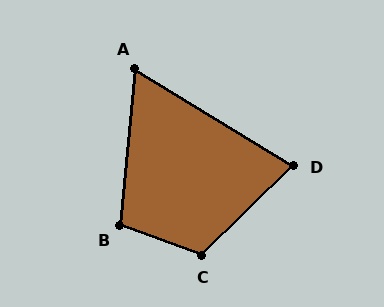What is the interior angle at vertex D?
Approximately 76 degrees (acute).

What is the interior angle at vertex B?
Approximately 104 degrees (obtuse).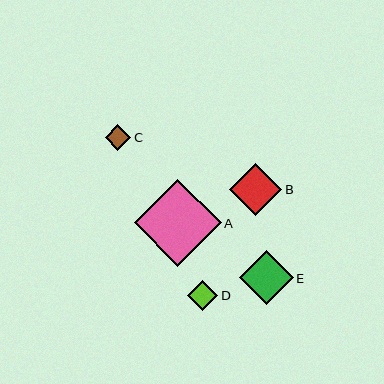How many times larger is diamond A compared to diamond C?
Diamond A is approximately 3.4 times the size of diamond C.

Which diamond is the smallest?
Diamond C is the smallest with a size of approximately 25 pixels.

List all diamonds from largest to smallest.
From largest to smallest: A, E, B, D, C.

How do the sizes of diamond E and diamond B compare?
Diamond E and diamond B are approximately the same size.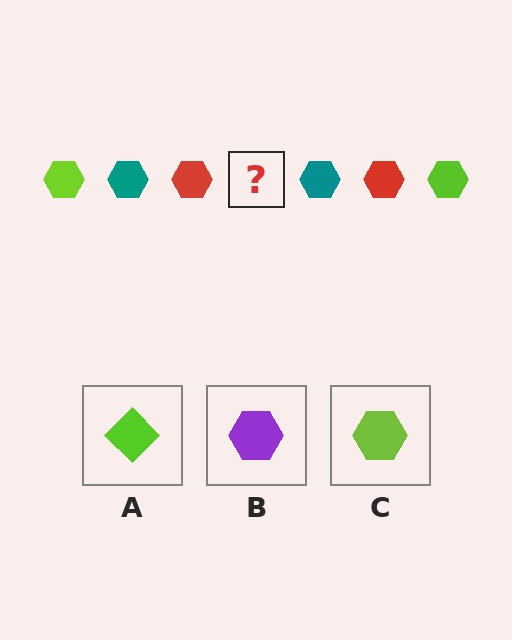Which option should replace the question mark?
Option C.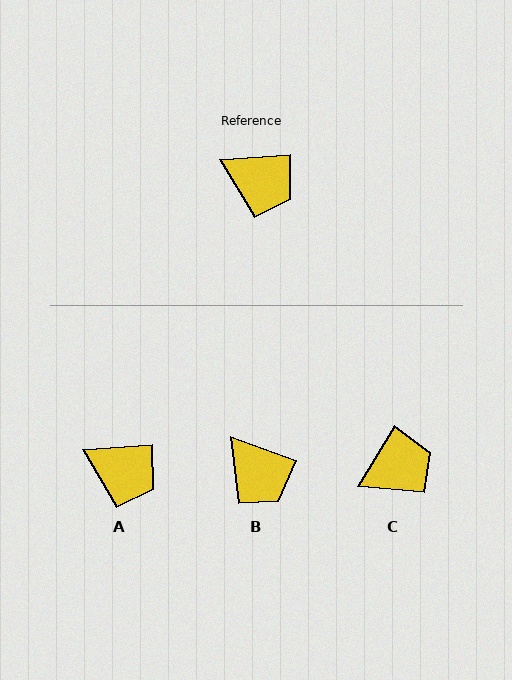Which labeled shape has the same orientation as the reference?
A.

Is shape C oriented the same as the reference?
No, it is off by about 54 degrees.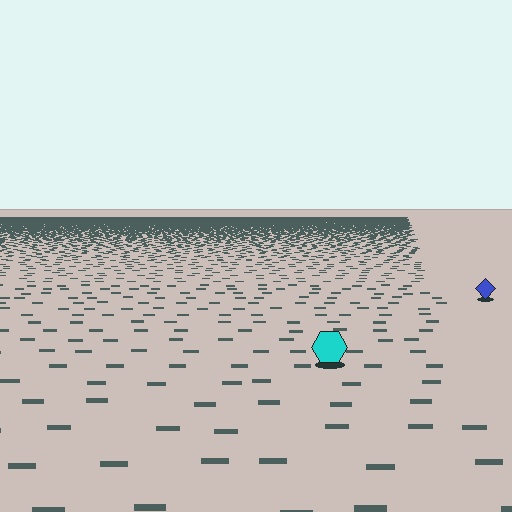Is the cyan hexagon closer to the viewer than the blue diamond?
Yes. The cyan hexagon is closer — you can tell from the texture gradient: the ground texture is coarser near it.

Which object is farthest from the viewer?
The blue diamond is farthest from the viewer. It appears smaller and the ground texture around it is denser.